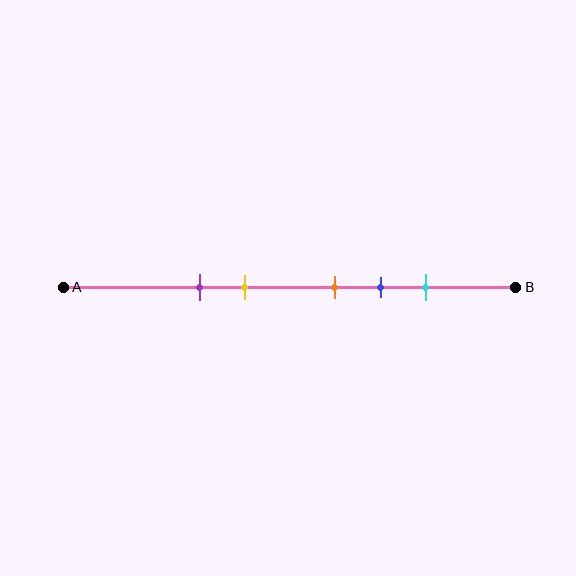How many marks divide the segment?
There are 5 marks dividing the segment.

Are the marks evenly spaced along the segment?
No, the marks are not evenly spaced.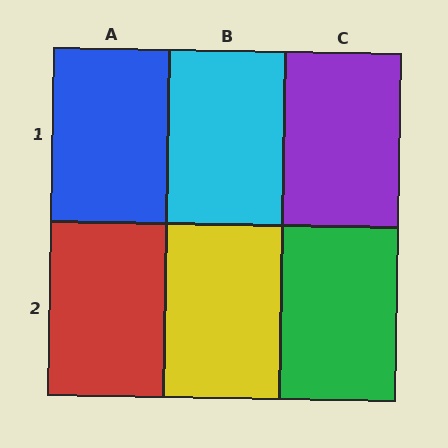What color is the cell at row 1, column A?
Blue.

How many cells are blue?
1 cell is blue.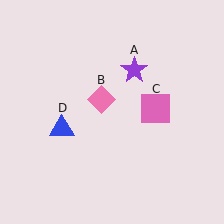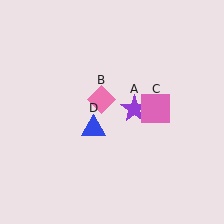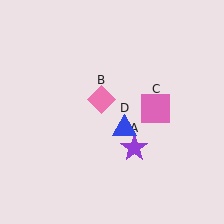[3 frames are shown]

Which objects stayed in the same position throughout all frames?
Pink diamond (object B) and pink square (object C) remained stationary.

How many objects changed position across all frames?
2 objects changed position: purple star (object A), blue triangle (object D).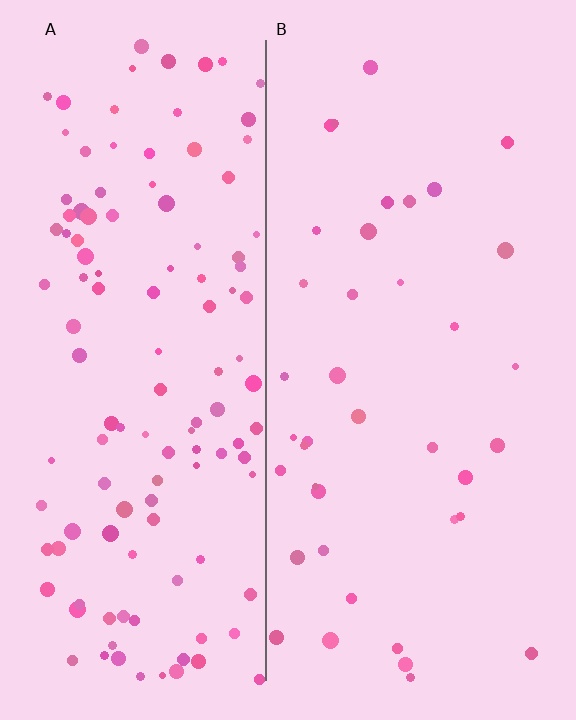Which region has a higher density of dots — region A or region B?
A (the left).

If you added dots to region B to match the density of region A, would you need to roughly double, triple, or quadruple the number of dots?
Approximately triple.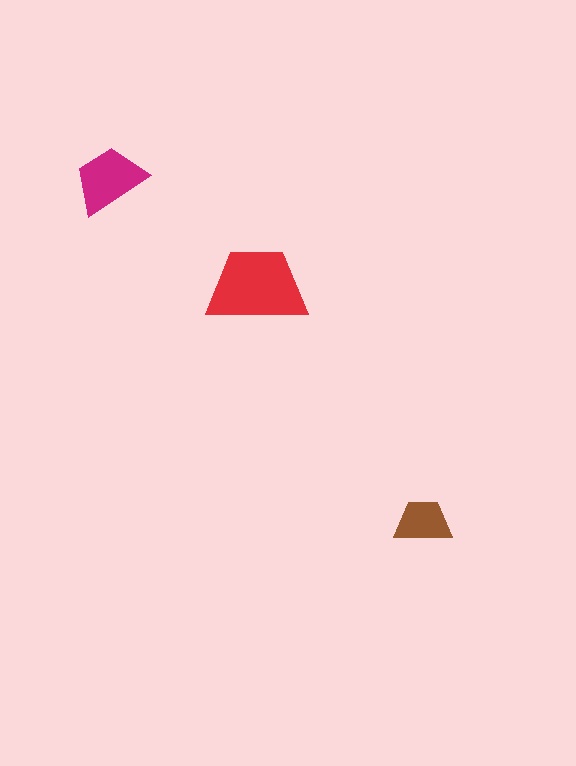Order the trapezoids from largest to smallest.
the red one, the magenta one, the brown one.